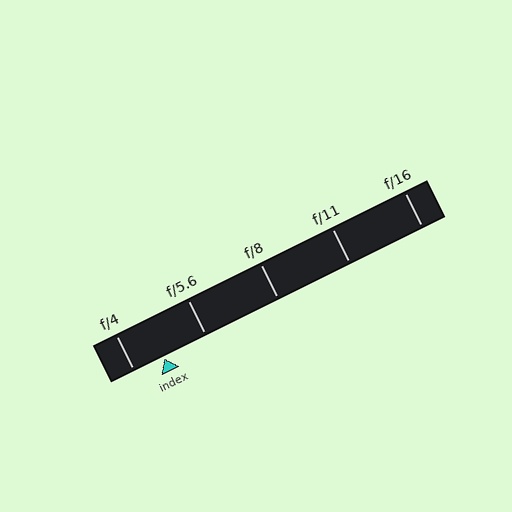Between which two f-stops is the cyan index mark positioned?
The index mark is between f/4 and f/5.6.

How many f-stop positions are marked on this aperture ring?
There are 5 f-stop positions marked.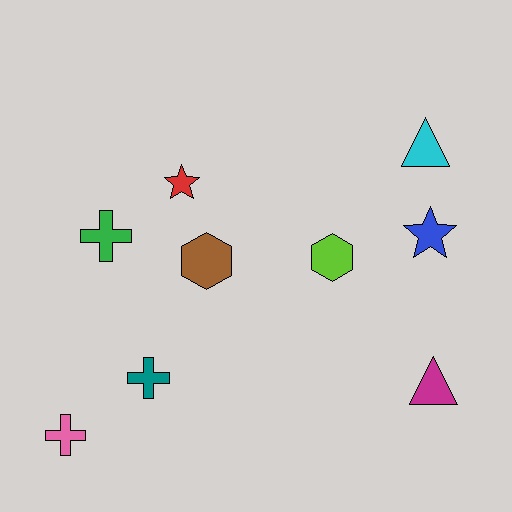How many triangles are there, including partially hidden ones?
There are 2 triangles.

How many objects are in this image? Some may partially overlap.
There are 9 objects.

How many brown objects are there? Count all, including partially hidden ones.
There is 1 brown object.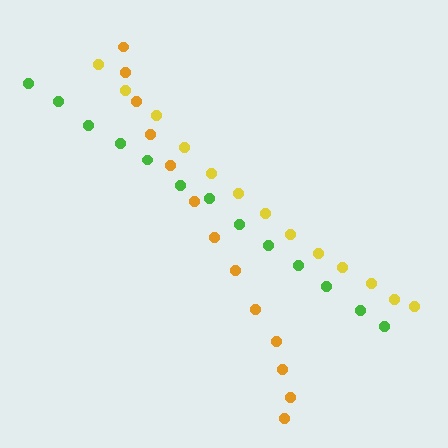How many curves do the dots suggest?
There are 3 distinct paths.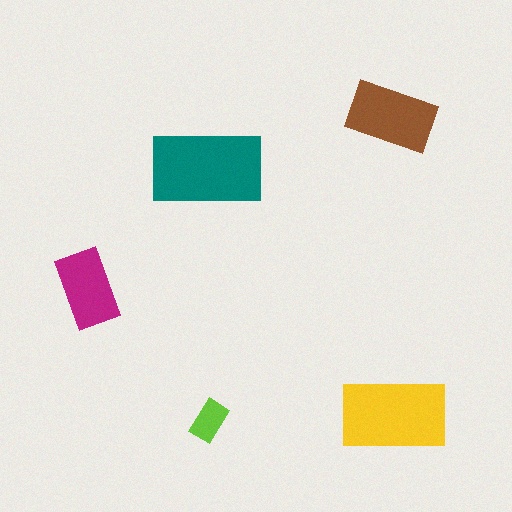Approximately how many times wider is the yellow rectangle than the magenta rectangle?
About 1.5 times wider.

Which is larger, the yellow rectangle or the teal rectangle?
The teal one.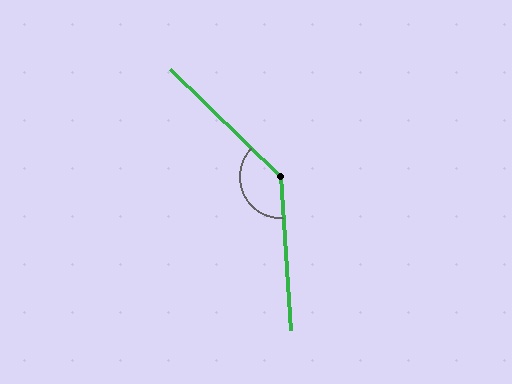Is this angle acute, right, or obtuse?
It is obtuse.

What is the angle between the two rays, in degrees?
Approximately 138 degrees.